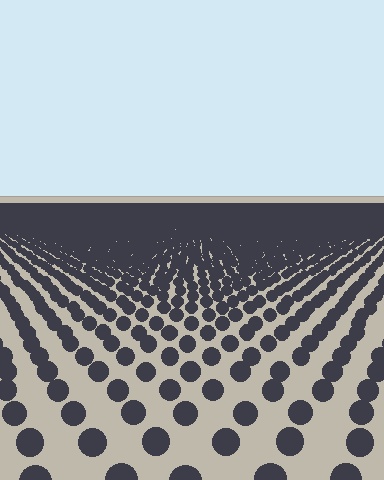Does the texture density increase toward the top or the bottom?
Density increases toward the top.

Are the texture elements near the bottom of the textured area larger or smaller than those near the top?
Larger. Near the bottom, elements are closer to the viewer and appear at a bigger on-screen size.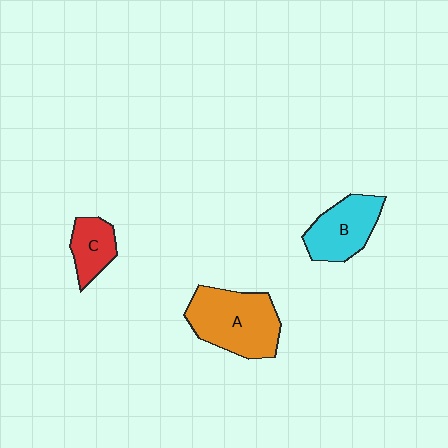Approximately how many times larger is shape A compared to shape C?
Approximately 2.2 times.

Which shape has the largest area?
Shape A (orange).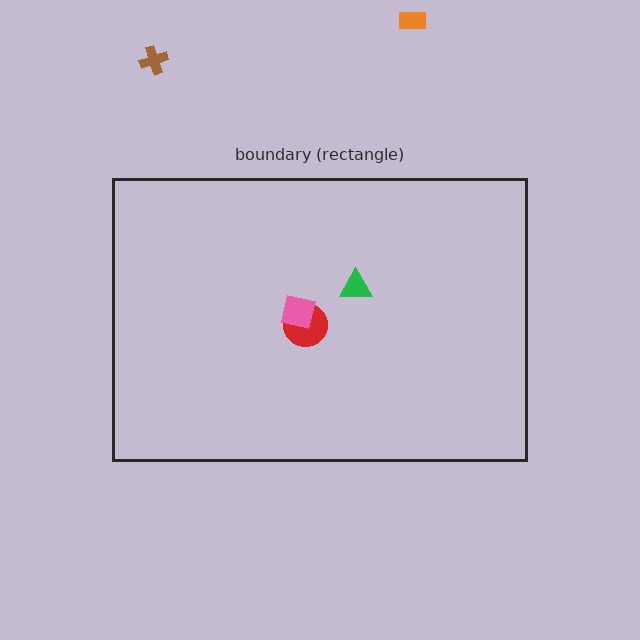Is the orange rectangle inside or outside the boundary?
Outside.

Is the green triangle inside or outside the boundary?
Inside.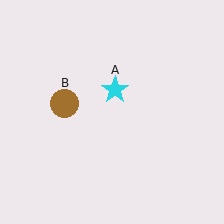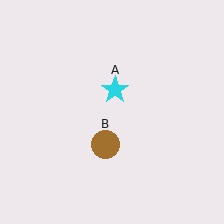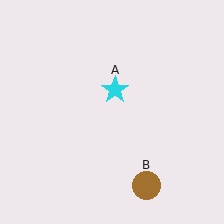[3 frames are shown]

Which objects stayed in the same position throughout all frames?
Cyan star (object A) remained stationary.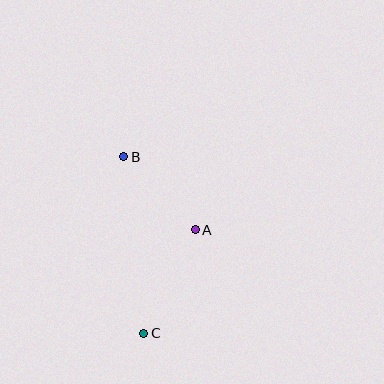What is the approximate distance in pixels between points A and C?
The distance between A and C is approximately 116 pixels.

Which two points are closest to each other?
Points A and B are closest to each other.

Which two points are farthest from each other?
Points B and C are farthest from each other.